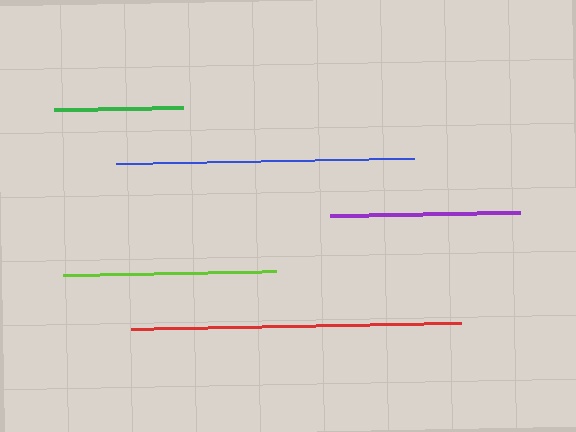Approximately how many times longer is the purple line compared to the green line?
The purple line is approximately 1.5 times the length of the green line.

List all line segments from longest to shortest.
From longest to shortest: red, blue, lime, purple, green.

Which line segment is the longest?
The red line is the longest at approximately 329 pixels.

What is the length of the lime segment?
The lime segment is approximately 213 pixels long.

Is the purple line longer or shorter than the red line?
The red line is longer than the purple line.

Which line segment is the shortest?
The green line is the shortest at approximately 128 pixels.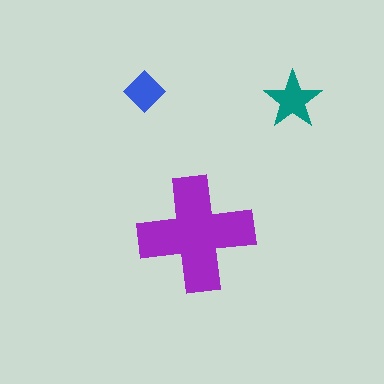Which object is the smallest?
The blue diamond.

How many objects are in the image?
There are 3 objects in the image.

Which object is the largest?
The purple cross.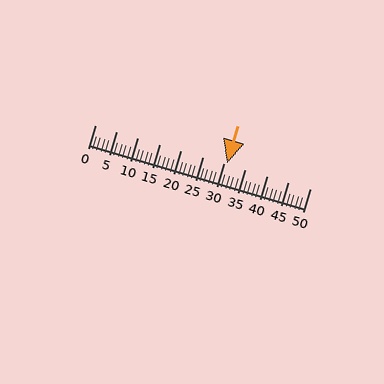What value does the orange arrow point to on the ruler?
The orange arrow points to approximately 31.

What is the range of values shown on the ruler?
The ruler shows values from 0 to 50.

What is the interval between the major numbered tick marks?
The major tick marks are spaced 5 units apart.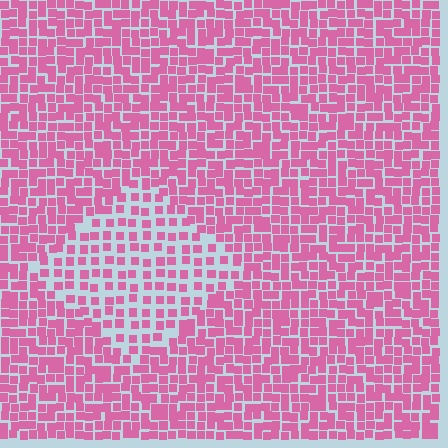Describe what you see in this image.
The image contains small pink elements arranged at two different densities. A diamond-shaped region is visible where the elements are less densely packed than the surrounding area.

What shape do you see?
I see a diamond.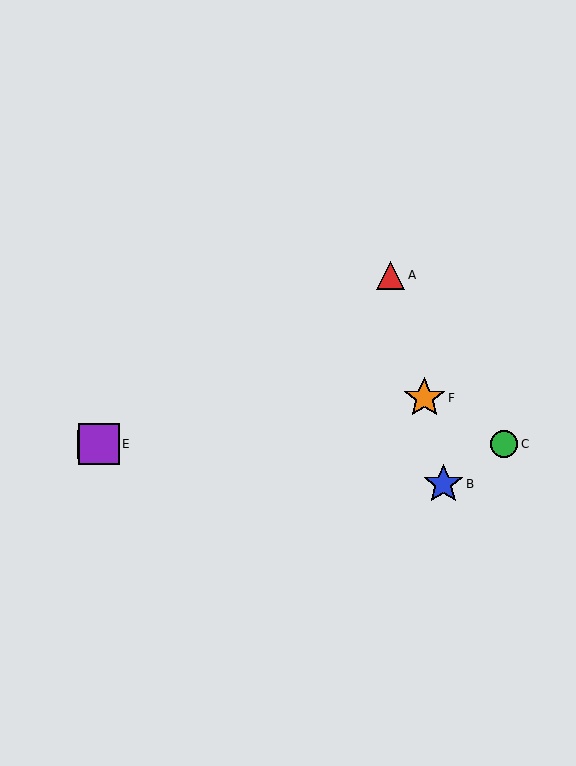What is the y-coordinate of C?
Object C is at y≈444.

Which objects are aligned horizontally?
Objects C, D, E are aligned horizontally.